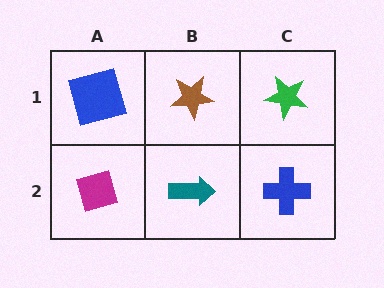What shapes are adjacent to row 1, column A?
A magenta diamond (row 2, column A), a brown star (row 1, column B).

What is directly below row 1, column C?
A blue cross.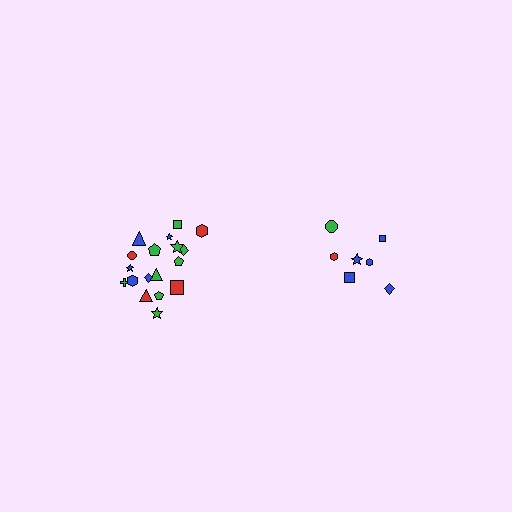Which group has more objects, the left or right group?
The left group.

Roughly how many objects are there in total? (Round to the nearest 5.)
Roughly 25 objects in total.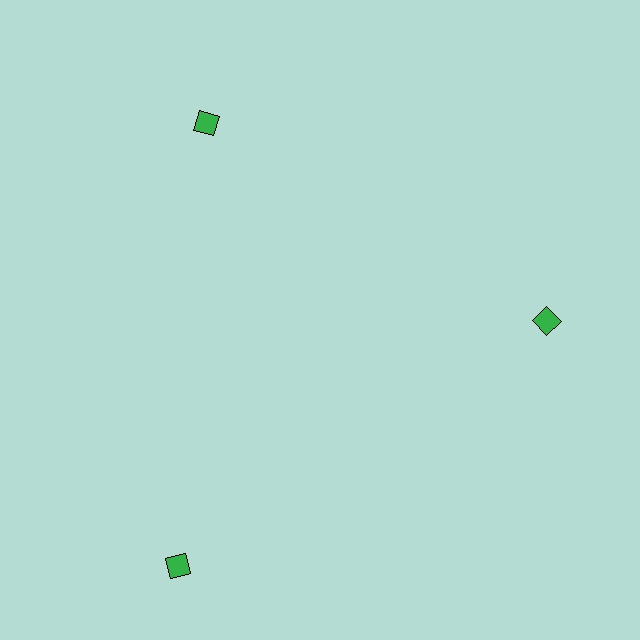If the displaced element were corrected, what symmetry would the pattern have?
It would have 3-fold rotational symmetry — the pattern would map onto itself every 120 degrees.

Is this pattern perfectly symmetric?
No. The 3 green diamonds are arranged in a ring, but one element near the 7 o'clock position is pushed outward from the center, breaking the 3-fold rotational symmetry.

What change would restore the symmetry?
The symmetry would be restored by moving it inward, back onto the ring so that all 3 diamonds sit at equal angles and equal distance from the center.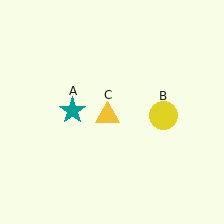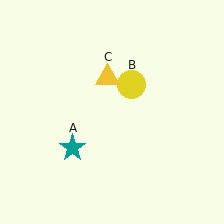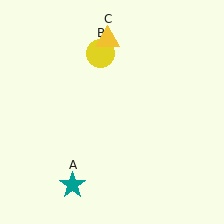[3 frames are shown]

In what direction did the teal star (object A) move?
The teal star (object A) moved down.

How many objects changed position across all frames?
3 objects changed position: teal star (object A), yellow circle (object B), yellow triangle (object C).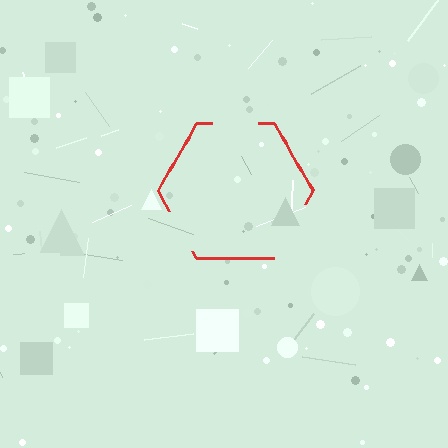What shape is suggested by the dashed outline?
The dashed outline suggests a hexagon.